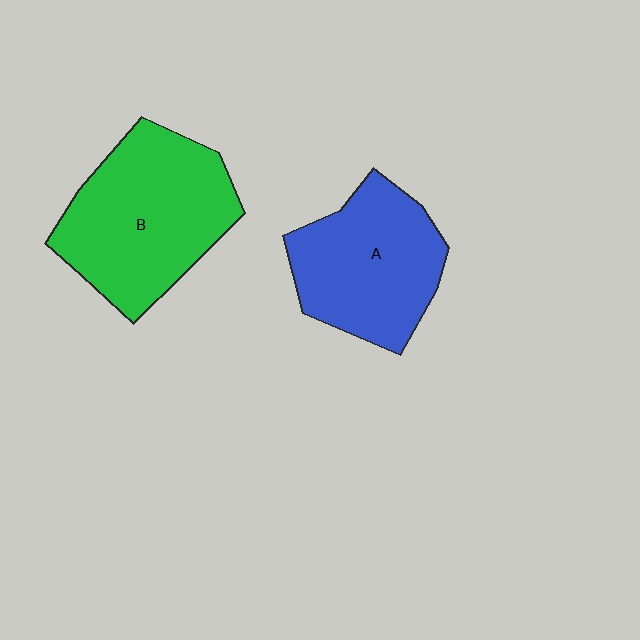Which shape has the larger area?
Shape B (green).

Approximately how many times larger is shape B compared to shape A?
Approximately 1.2 times.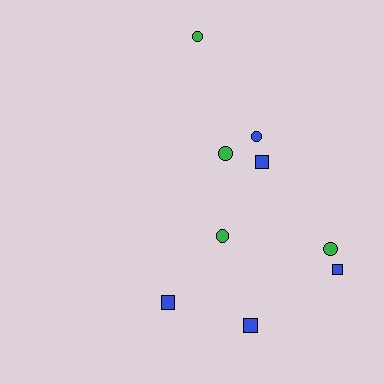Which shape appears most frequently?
Circle, with 5 objects.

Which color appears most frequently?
Blue, with 5 objects.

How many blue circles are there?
There is 1 blue circle.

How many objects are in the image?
There are 9 objects.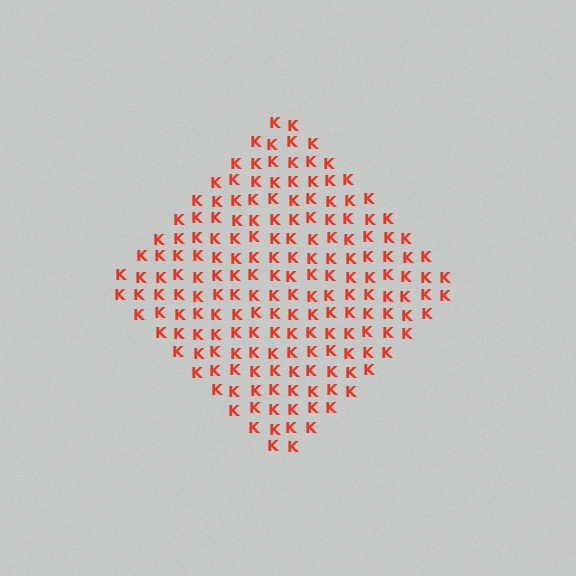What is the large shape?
The large shape is a diamond.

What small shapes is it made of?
It is made of small letter K's.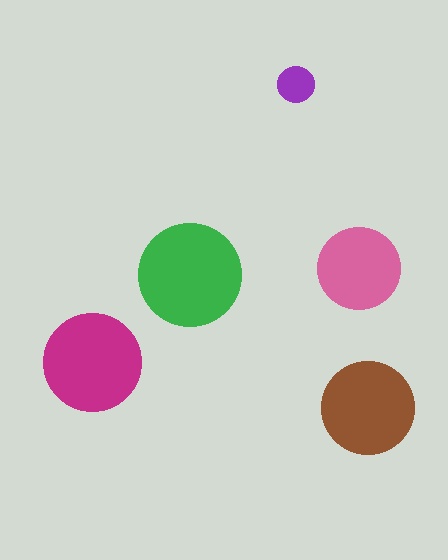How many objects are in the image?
There are 5 objects in the image.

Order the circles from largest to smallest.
the green one, the magenta one, the brown one, the pink one, the purple one.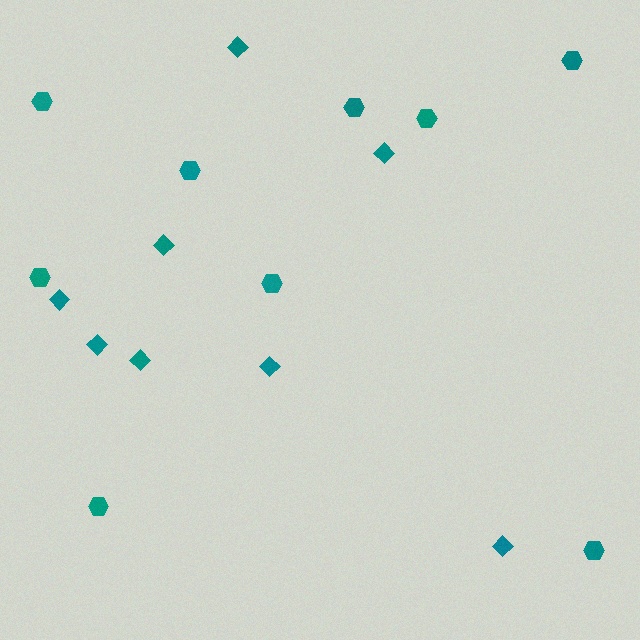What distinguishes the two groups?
There are 2 groups: one group of diamonds (8) and one group of hexagons (9).